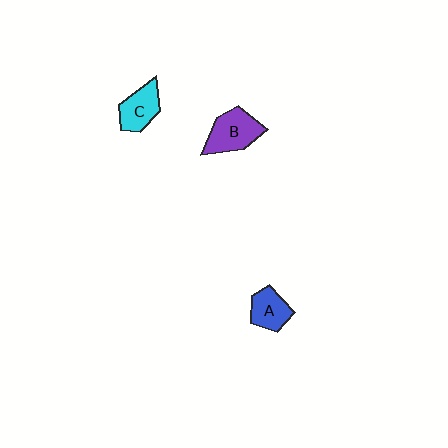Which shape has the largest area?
Shape B (purple).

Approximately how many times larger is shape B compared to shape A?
Approximately 1.4 times.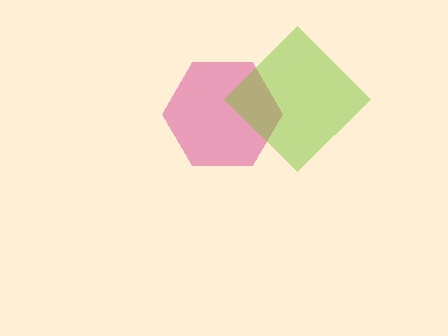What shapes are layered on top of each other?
The layered shapes are: a pink hexagon, a lime diamond.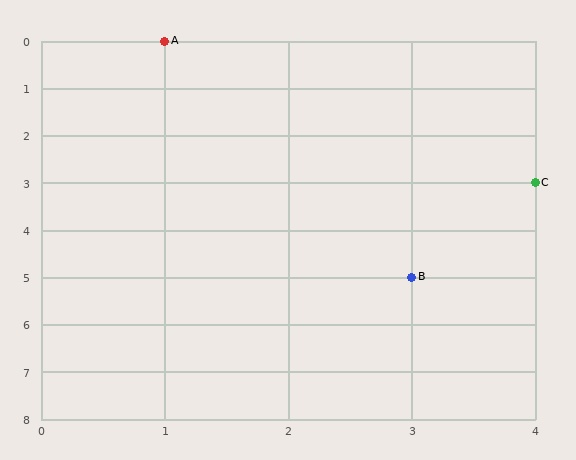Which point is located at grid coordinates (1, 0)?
Point A is at (1, 0).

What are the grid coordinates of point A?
Point A is at grid coordinates (1, 0).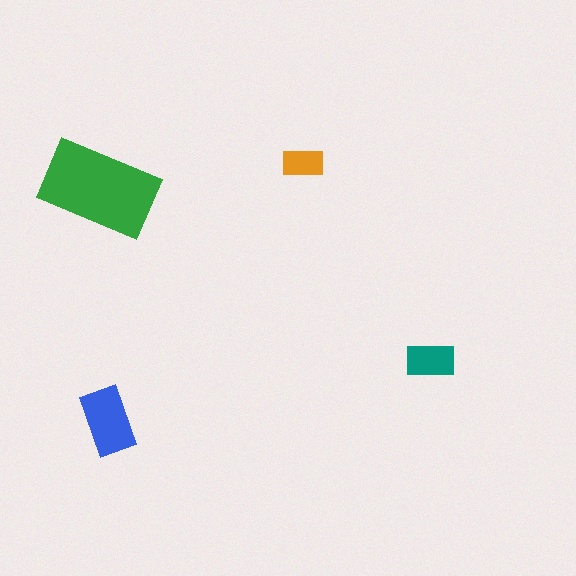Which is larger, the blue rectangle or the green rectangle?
The green one.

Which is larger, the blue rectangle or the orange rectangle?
The blue one.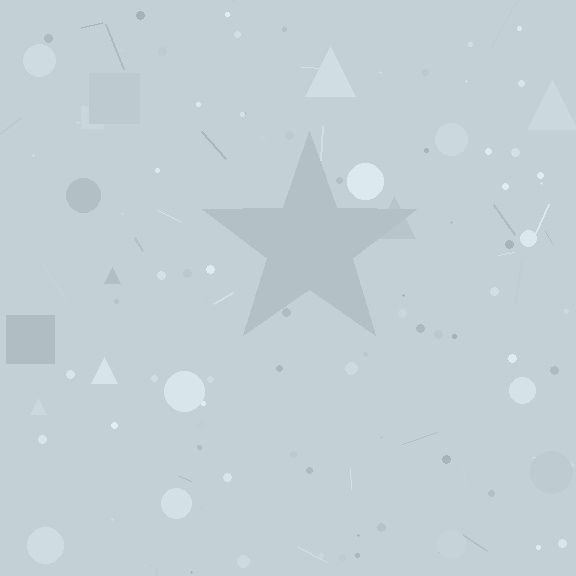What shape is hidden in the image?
A star is hidden in the image.